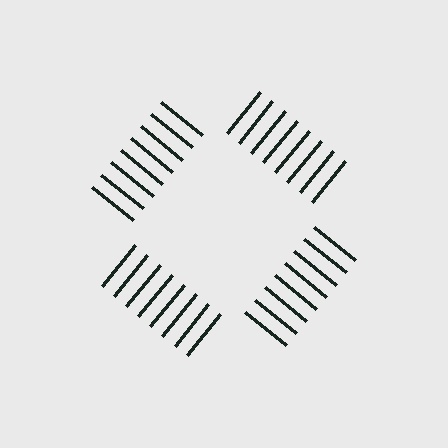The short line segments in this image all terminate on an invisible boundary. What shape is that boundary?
An illusory square — the line segments terminate on its edges but no continuous stroke is drawn.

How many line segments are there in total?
32 — 8 along each of the 4 edges.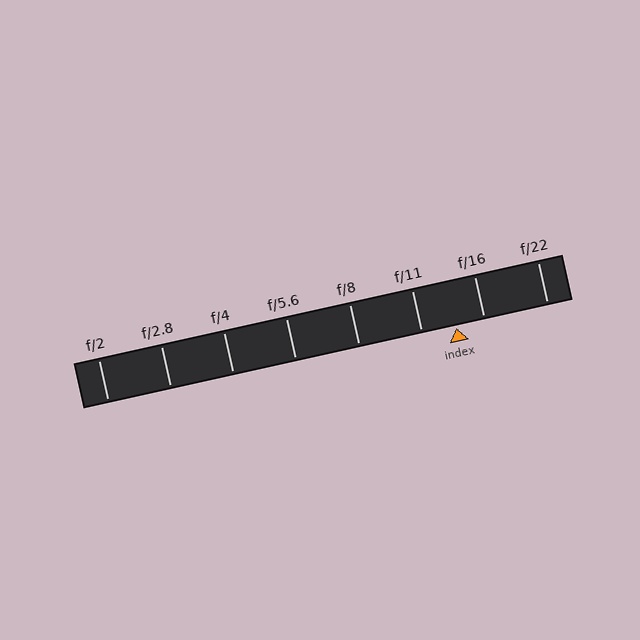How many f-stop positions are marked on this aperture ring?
There are 8 f-stop positions marked.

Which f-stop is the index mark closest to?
The index mark is closest to f/16.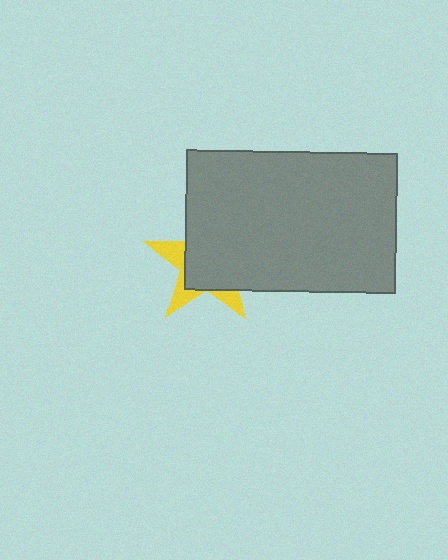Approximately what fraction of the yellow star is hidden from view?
Roughly 70% of the yellow star is hidden behind the gray rectangle.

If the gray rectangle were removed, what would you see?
You would see the complete yellow star.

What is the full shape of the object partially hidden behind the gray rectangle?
The partially hidden object is a yellow star.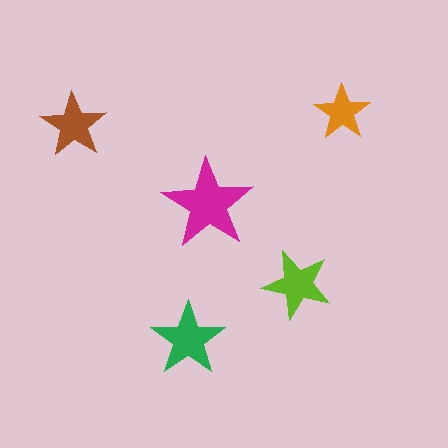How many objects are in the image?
There are 5 objects in the image.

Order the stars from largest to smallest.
the magenta one, the green one, the lime one, the brown one, the orange one.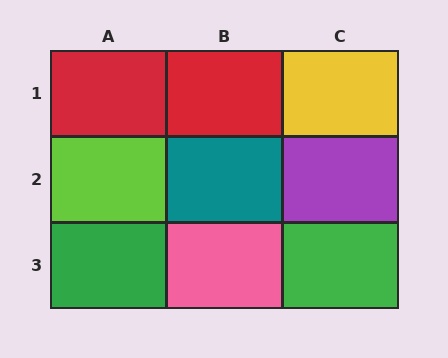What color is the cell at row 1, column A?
Red.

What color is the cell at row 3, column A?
Green.